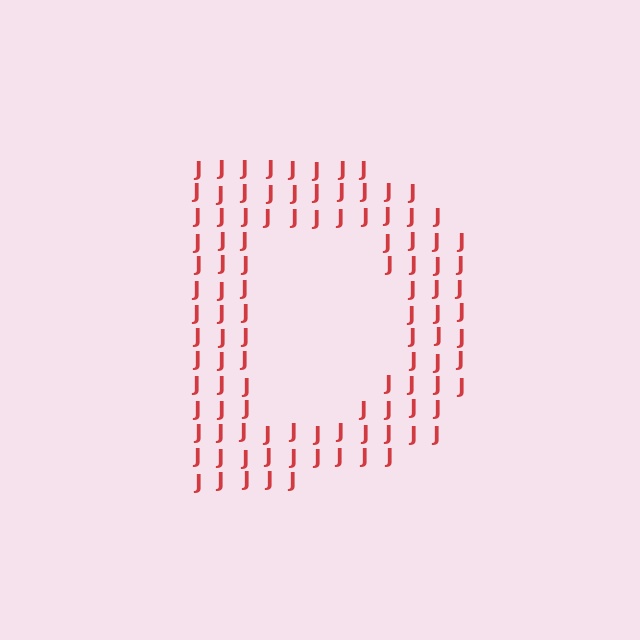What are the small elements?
The small elements are letter J's.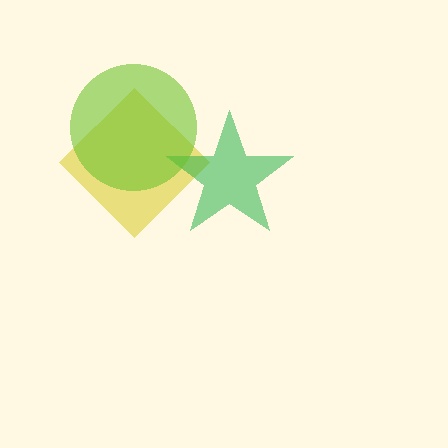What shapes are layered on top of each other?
The layered shapes are: a yellow diamond, a green star, a lime circle.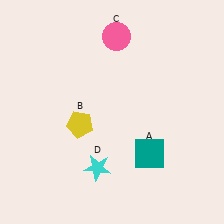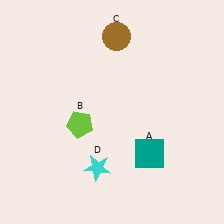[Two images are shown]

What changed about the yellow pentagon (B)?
In Image 1, B is yellow. In Image 2, it changed to lime.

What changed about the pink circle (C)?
In Image 1, C is pink. In Image 2, it changed to brown.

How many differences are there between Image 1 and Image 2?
There are 2 differences between the two images.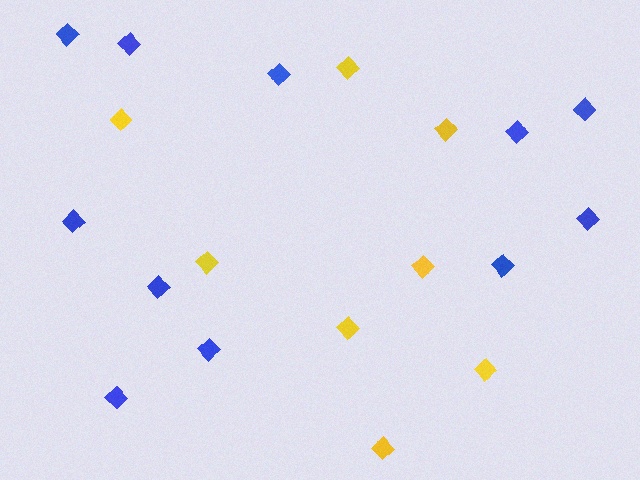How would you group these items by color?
There are 2 groups: one group of blue diamonds (11) and one group of yellow diamonds (8).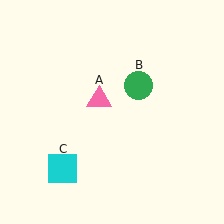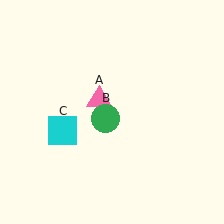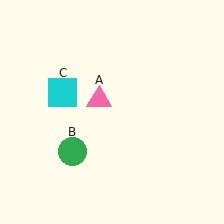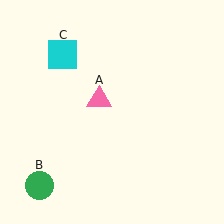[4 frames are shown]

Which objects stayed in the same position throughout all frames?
Pink triangle (object A) remained stationary.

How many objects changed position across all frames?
2 objects changed position: green circle (object B), cyan square (object C).